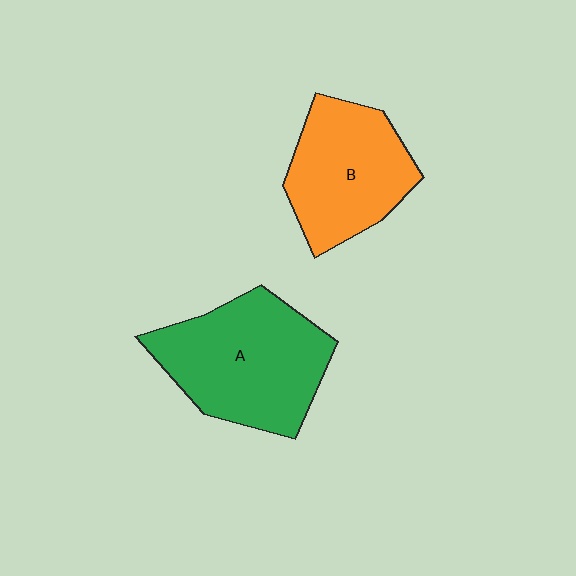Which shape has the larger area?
Shape A (green).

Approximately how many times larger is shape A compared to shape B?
Approximately 1.3 times.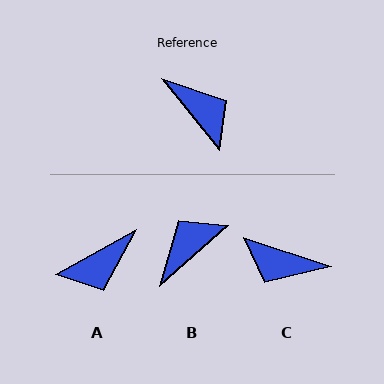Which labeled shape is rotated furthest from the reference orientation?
C, about 147 degrees away.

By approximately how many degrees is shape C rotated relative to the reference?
Approximately 147 degrees clockwise.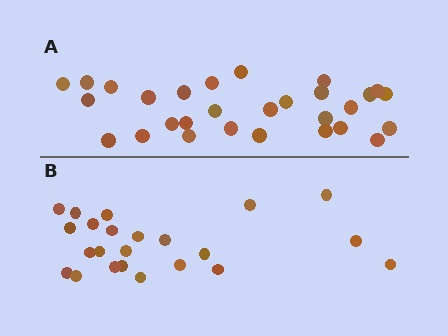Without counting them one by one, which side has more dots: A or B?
Region A (the top region) has more dots.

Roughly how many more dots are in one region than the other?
Region A has about 6 more dots than region B.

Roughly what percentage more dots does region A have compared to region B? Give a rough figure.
About 25% more.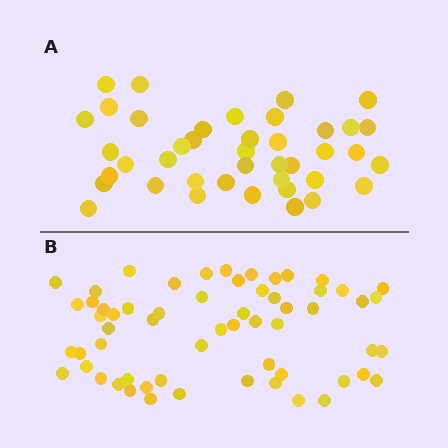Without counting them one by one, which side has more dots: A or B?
Region B (the bottom region) has more dots.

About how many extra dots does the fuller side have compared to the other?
Region B has approximately 20 more dots than region A.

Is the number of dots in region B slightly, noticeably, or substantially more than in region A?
Region B has substantially more. The ratio is roughly 1.5 to 1.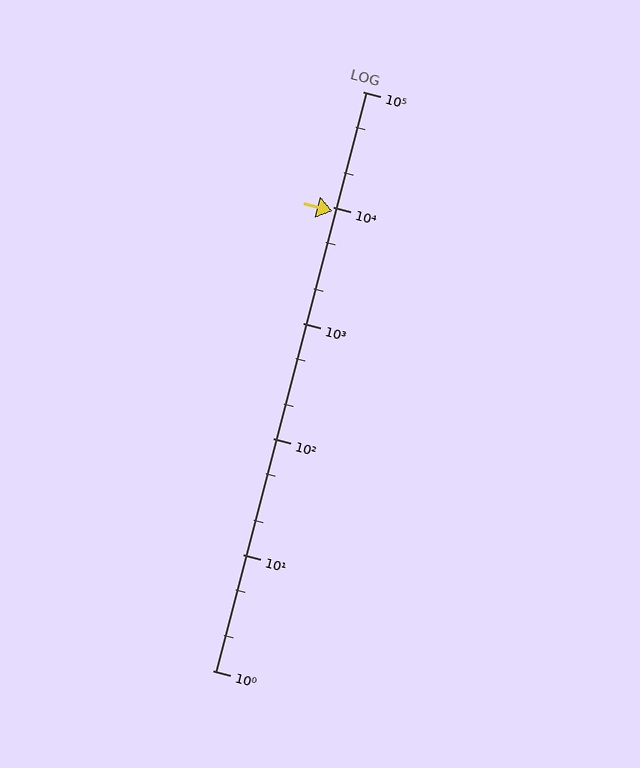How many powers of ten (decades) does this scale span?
The scale spans 5 decades, from 1 to 100000.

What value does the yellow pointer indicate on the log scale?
The pointer indicates approximately 9200.